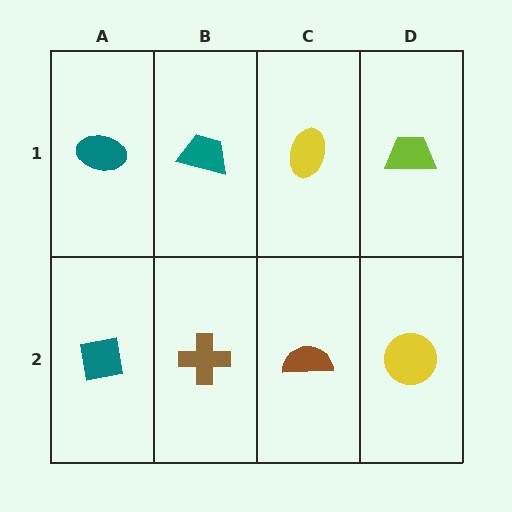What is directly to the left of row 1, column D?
A yellow ellipse.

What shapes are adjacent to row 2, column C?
A yellow ellipse (row 1, column C), a brown cross (row 2, column B), a yellow circle (row 2, column D).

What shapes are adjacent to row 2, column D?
A lime trapezoid (row 1, column D), a brown semicircle (row 2, column C).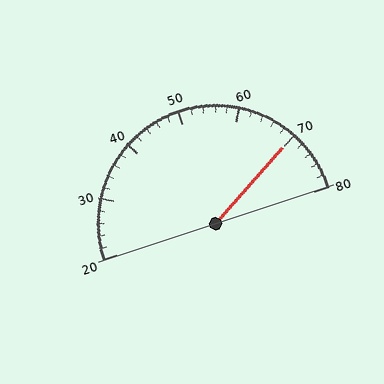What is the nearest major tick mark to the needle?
The nearest major tick mark is 70.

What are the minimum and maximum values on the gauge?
The gauge ranges from 20 to 80.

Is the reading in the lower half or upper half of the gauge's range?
The reading is in the upper half of the range (20 to 80).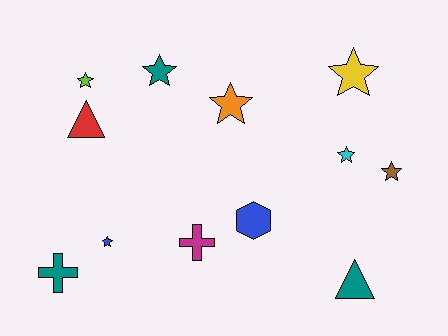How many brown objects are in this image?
There is 1 brown object.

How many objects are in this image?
There are 12 objects.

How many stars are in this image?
There are 7 stars.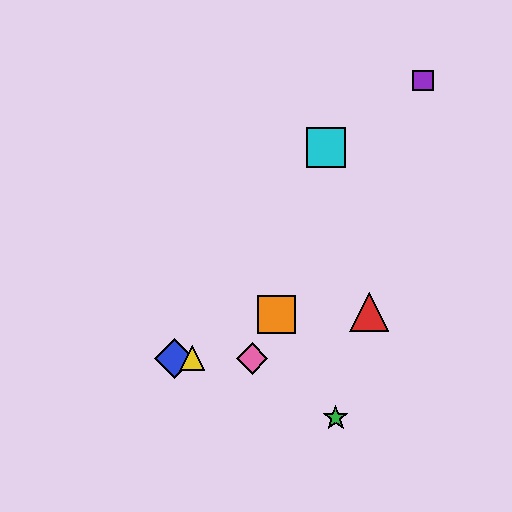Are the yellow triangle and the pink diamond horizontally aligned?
Yes, both are at y≈358.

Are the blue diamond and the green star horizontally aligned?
No, the blue diamond is at y≈358 and the green star is at y≈418.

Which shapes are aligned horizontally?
The blue diamond, the yellow triangle, the pink diamond are aligned horizontally.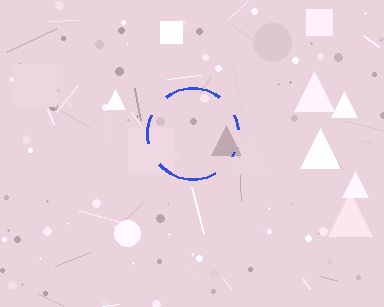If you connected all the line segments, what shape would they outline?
They would outline a circle.